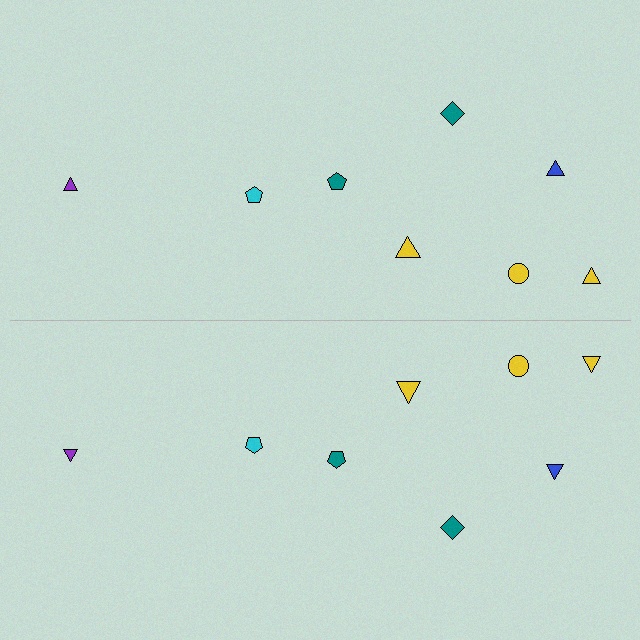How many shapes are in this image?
There are 16 shapes in this image.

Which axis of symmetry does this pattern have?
The pattern has a horizontal axis of symmetry running through the center of the image.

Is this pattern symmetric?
Yes, this pattern has bilateral (reflection) symmetry.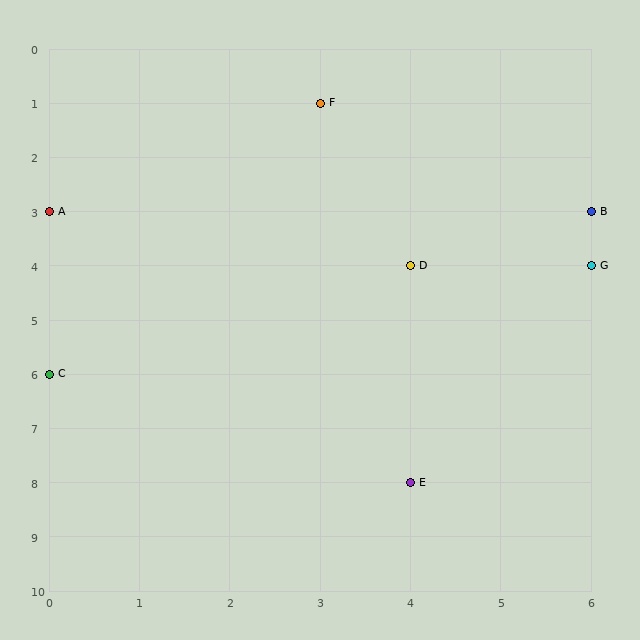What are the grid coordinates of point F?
Point F is at grid coordinates (3, 1).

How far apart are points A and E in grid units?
Points A and E are 4 columns and 5 rows apart (about 6.4 grid units diagonally).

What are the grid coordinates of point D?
Point D is at grid coordinates (4, 4).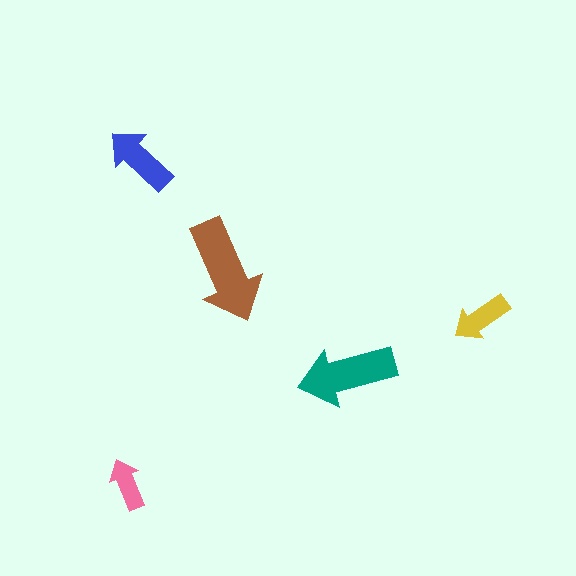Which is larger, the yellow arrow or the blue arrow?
The blue one.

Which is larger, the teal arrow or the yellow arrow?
The teal one.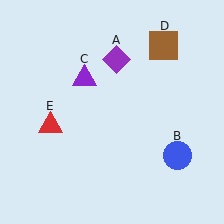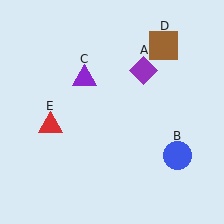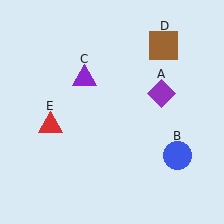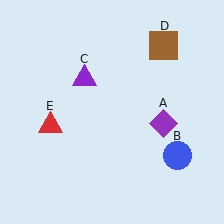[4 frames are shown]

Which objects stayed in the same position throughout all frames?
Blue circle (object B) and purple triangle (object C) and brown square (object D) and red triangle (object E) remained stationary.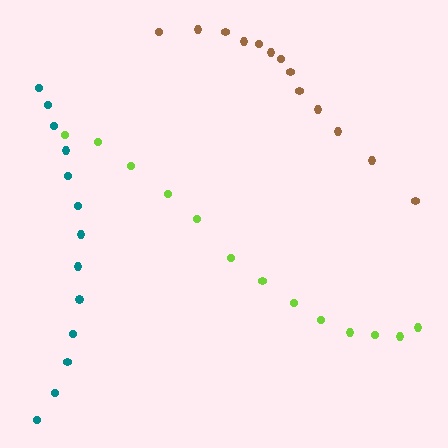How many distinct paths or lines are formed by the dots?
There are 3 distinct paths.